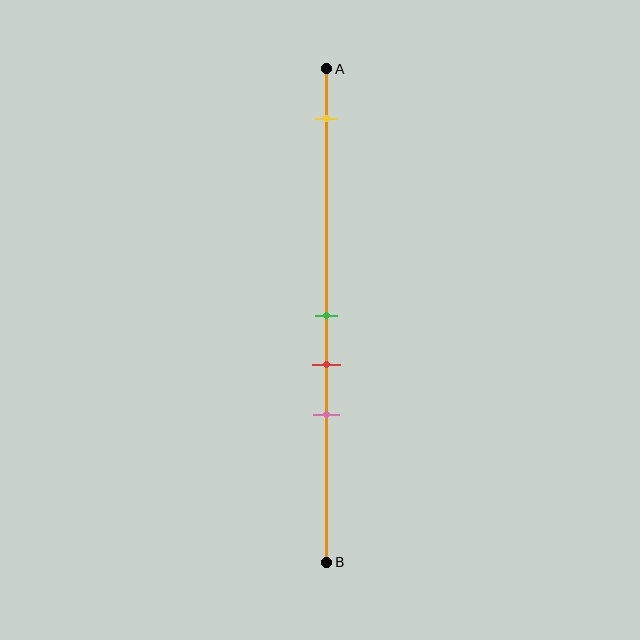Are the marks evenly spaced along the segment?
No, the marks are not evenly spaced.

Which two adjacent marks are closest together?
The green and red marks are the closest adjacent pair.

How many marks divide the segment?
There are 4 marks dividing the segment.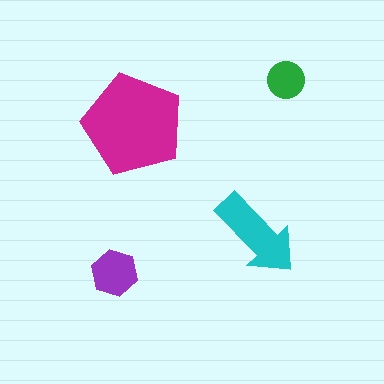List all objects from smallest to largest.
The green circle, the purple hexagon, the cyan arrow, the magenta pentagon.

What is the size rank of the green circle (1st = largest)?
4th.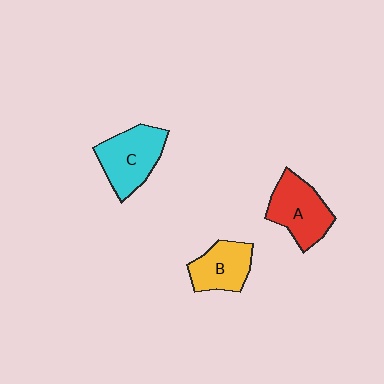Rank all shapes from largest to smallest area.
From largest to smallest: C (cyan), A (red), B (yellow).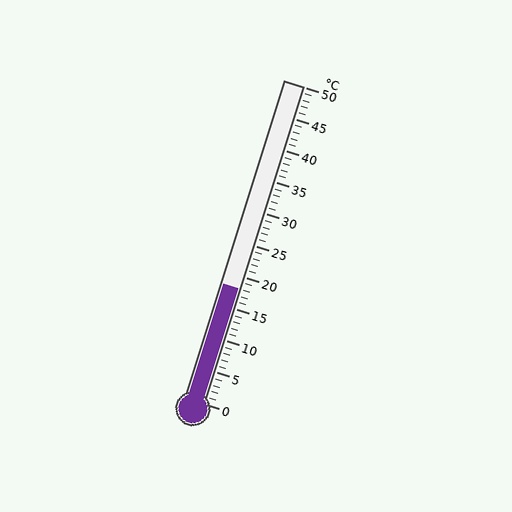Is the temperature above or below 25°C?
The temperature is below 25°C.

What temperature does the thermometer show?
The thermometer shows approximately 18°C.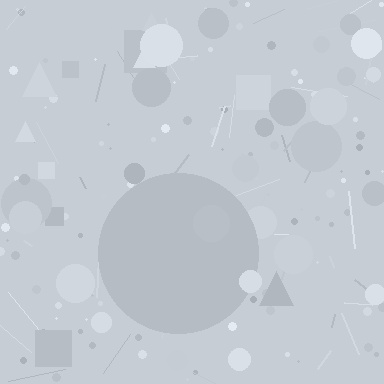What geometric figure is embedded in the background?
A circle is embedded in the background.